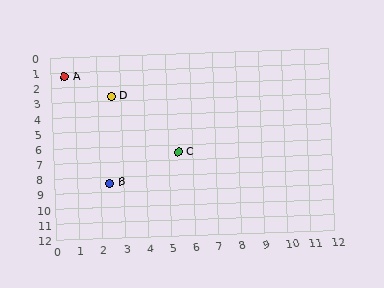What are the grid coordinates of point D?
Point D is at approximately (2.6, 2.7).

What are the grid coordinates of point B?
Point B is at approximately (2.4, 8.4).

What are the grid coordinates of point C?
Point C is at approximately (5.4, 6.5).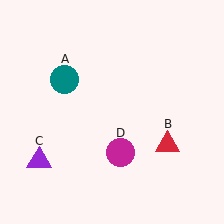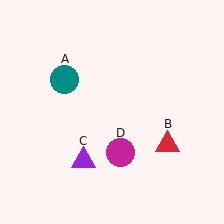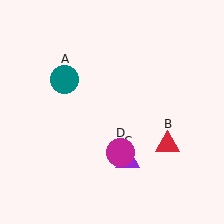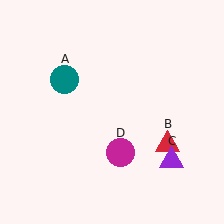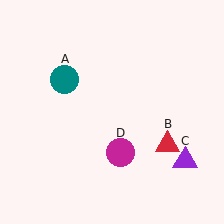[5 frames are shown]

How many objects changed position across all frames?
1 object changed position: purple triangle (object C).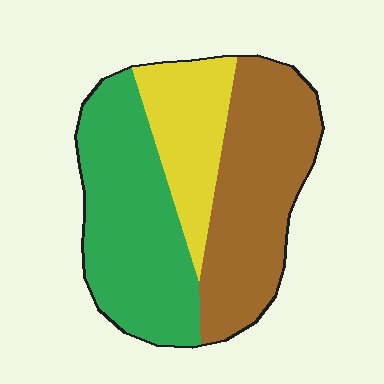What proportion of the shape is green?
Green takes up between a third and a half of the shape.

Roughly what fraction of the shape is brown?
Brown takes up about two fifths (2/5) of the shape.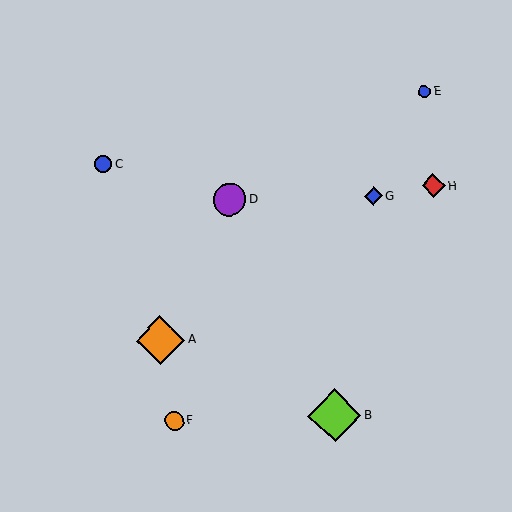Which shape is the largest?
The lime diamond (labeled B) is the largest.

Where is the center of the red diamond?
The center of the red diamond is at (433, 186).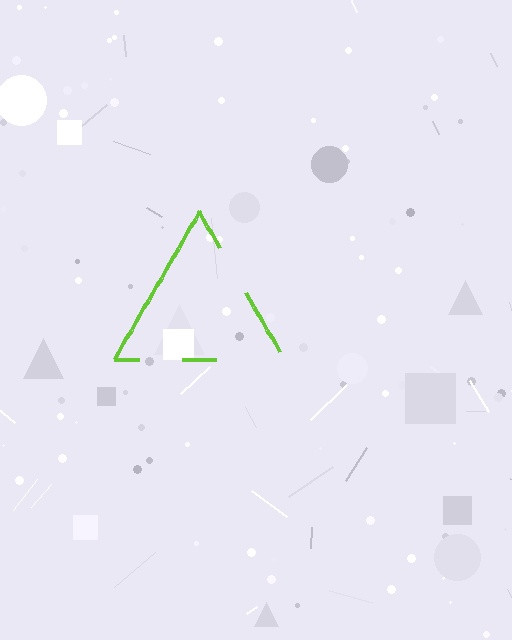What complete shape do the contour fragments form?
The contour fragments form a triangle.